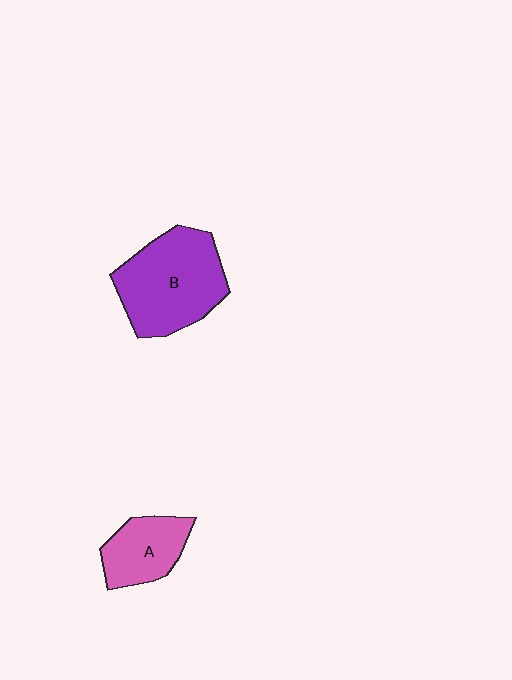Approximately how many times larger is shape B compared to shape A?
Approximately 1.8 times.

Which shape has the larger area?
Shape B (purple).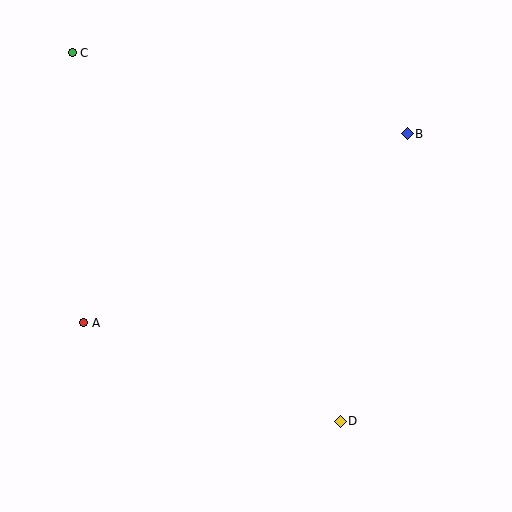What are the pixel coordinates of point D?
Point D is at (340, 421).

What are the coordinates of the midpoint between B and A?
The midpoint between B and A is at (245, 228).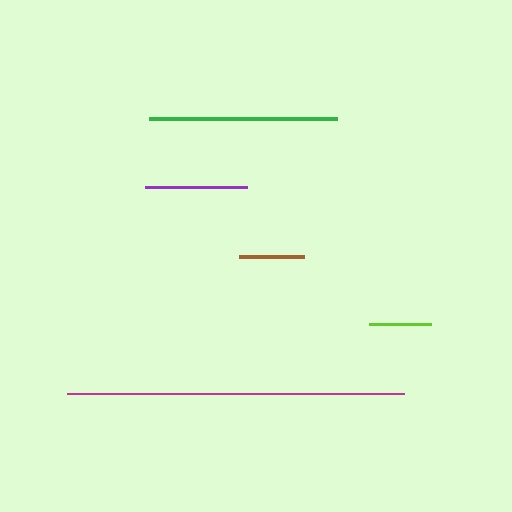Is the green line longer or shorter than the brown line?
The green line is longer than the brown line.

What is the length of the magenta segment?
The magenta segment is approximately 337 pixels long.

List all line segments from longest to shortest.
From longest to shortest: magenta, green, purple, brown, lime.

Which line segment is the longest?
The magenta line is the longest at approximately 337 pixels.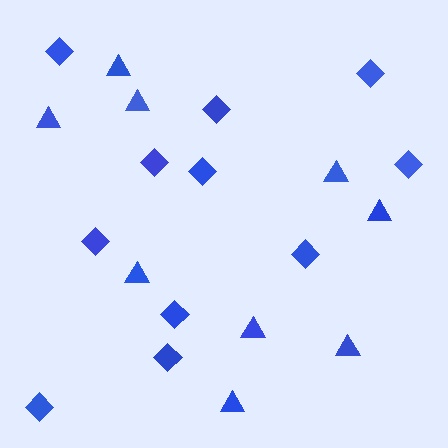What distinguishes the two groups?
There are 2 groups: one group of diamonds (11) and one group of triangles (9).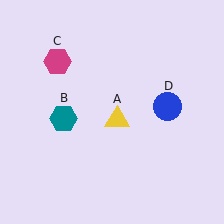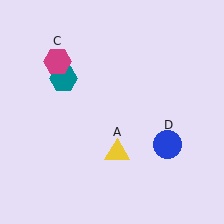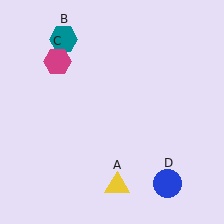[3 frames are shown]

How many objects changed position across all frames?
3 objects changed position: yellow triangle (object A), teal hexagon (object B), blue circle (object D).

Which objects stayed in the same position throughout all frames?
Magenta hexagon (object C) remained stationary.